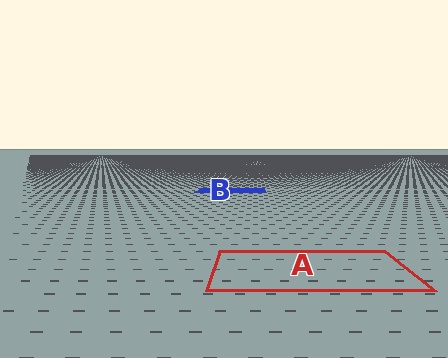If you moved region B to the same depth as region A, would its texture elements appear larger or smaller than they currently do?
They would appear larger. At a closer depth, the same texture elements are projected at a bigger on-screen size.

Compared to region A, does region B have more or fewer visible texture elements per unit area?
Region B has more texture elements per unit area — they are packed more densely because it is farther away.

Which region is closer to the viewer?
Region A is closer. The texture elements there are larger and more spread out.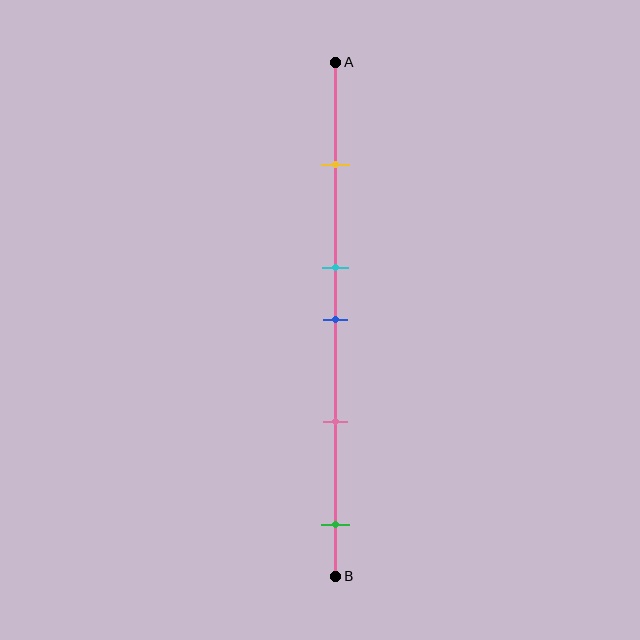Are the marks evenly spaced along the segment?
No, the marks are not evenly spaced.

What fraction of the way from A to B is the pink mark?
The pink mark is approximately 70% (0.7) of the way from A to B.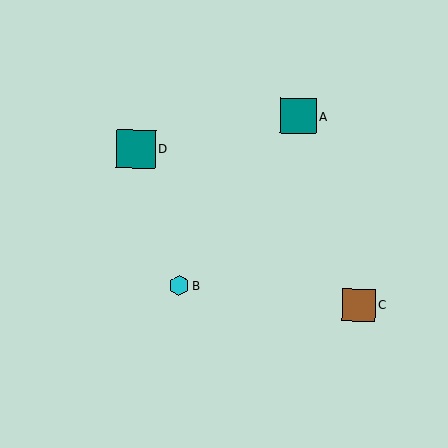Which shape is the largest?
The teal square (labeled D) is the largest.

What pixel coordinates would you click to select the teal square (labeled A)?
Click at (298, 116) to select the teal square A.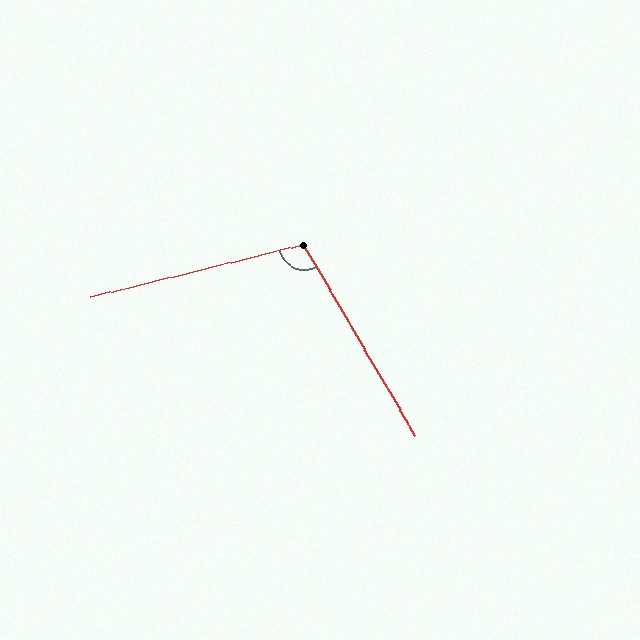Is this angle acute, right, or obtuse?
It is obtuse.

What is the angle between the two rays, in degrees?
Approximately 106 degrees.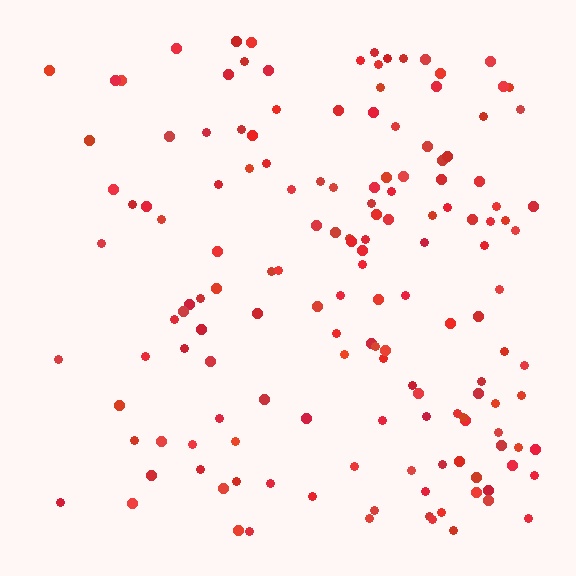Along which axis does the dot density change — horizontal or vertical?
Horizontal.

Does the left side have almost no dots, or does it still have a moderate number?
Still a moderate number, just noticeably fewer than the right.